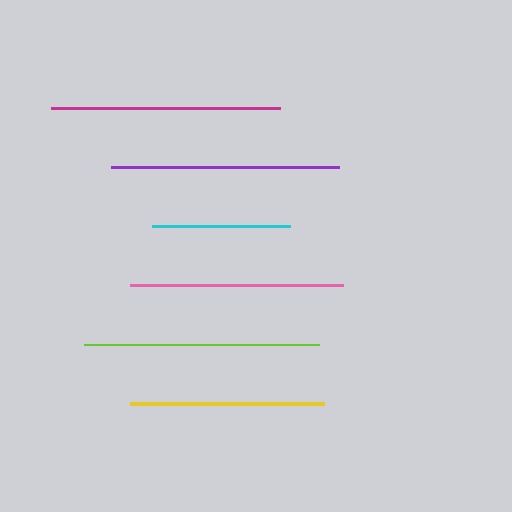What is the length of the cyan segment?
The cyan segment is approximately 138 pixels long.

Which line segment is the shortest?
The cyan line is the shortest at approximately 138 pixels.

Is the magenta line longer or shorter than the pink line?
The magenta line is longer than the pink line.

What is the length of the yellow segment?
The yellow segment is approximately 194 pixels long.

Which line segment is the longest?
The lime line is the longest at approximately 236 pixels.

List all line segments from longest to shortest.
From longest to shortest: lime, magenta, purple, pink, yellow, cyan.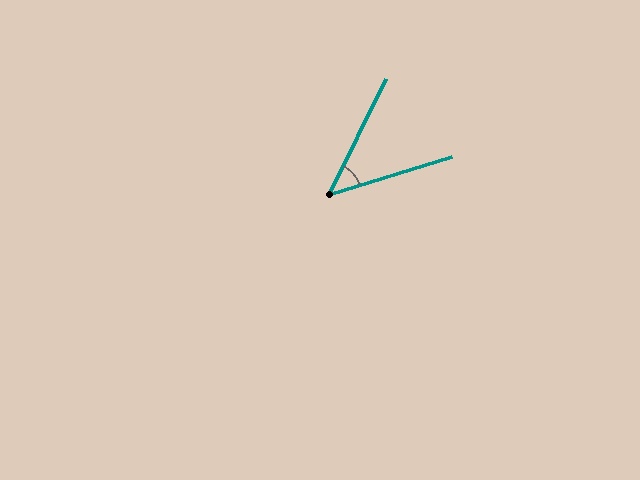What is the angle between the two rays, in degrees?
Approximately 47 degrees.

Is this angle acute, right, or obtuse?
It is acute.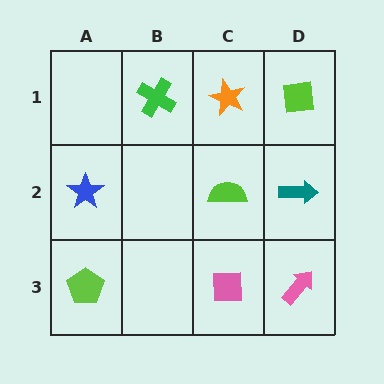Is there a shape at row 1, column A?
No, that cell is empty.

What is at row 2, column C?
A lime semicircle.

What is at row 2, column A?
A blue star.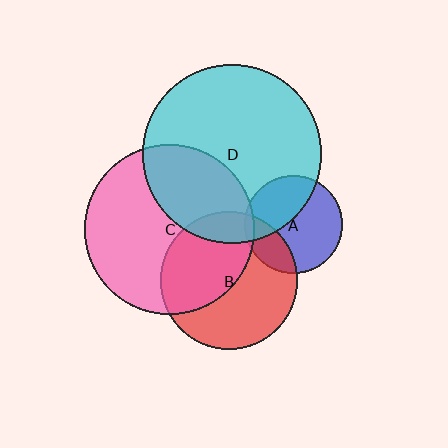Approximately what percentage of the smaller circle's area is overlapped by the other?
Approximately 25%.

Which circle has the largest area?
Circle D (cyan).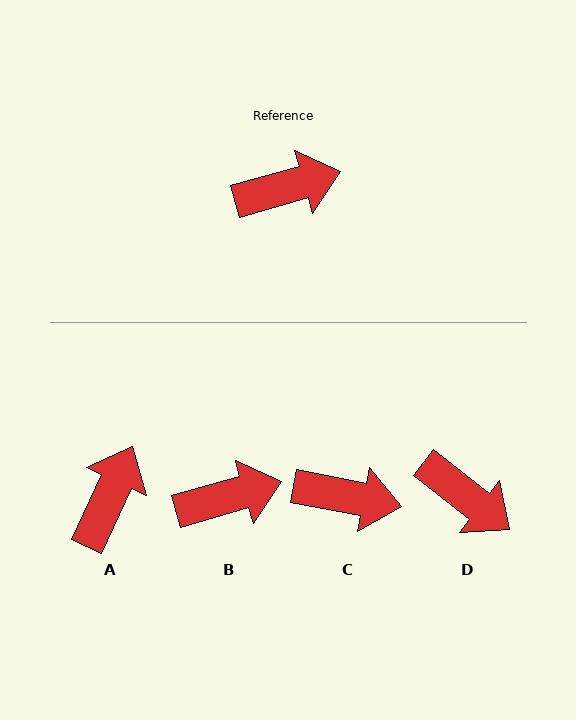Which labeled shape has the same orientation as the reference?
B.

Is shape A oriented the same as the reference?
No, it is off by about 49 degrees.